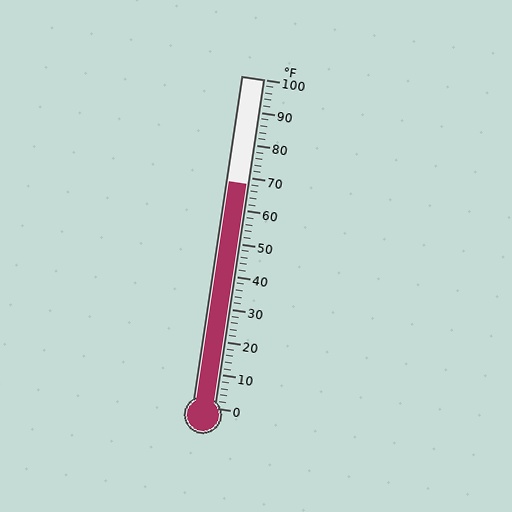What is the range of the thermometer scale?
The thermometer scale ranges from 0°F to 100°F.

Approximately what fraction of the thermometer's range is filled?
The thermometer is filled to approximately 70% of its range.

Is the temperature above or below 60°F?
The temperature is above 60°F.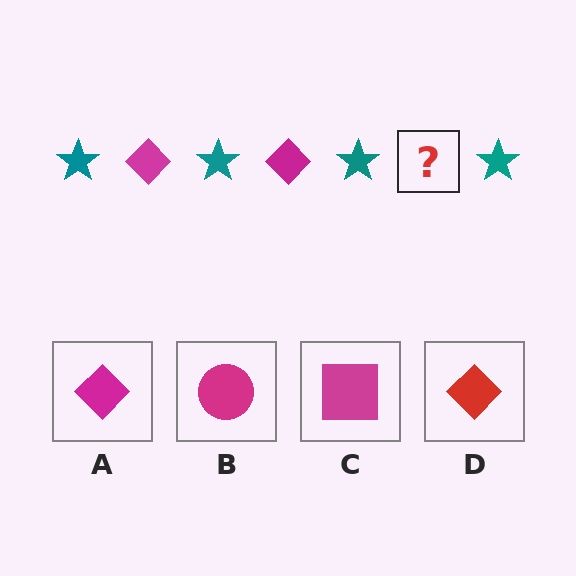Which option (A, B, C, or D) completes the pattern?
A.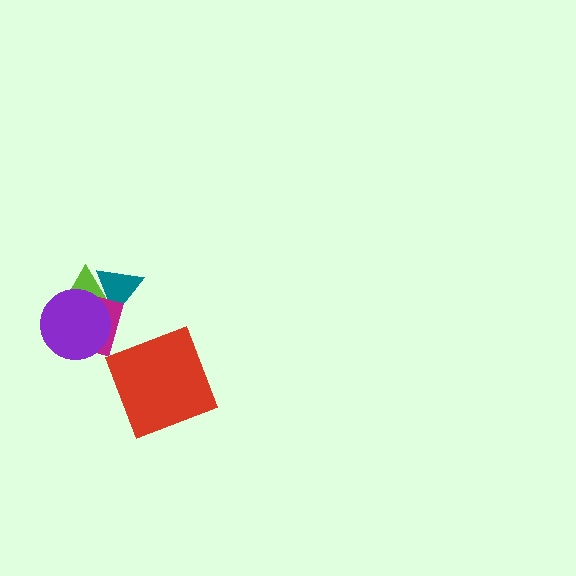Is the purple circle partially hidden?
No, no other shape covers it.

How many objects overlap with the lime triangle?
3 objects overlap with the lime triangle.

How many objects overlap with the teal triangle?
2 objects overlap with the teal triangle.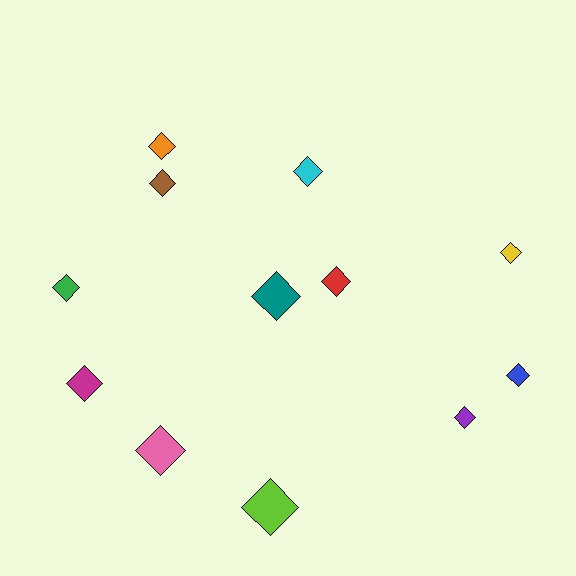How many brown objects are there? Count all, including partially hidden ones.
There is 1 brown object.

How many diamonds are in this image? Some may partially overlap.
There are 12 diamonds.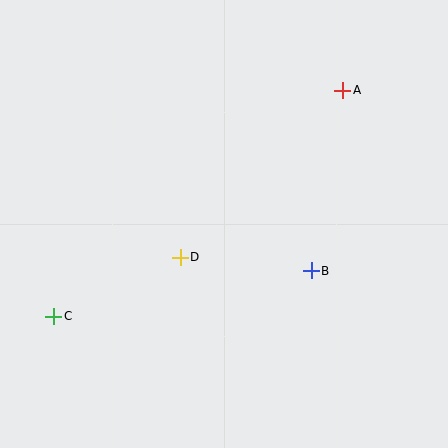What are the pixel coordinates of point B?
Point B is at (311, 271).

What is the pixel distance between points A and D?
The distance between A and D is 233 pixels.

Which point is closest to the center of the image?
Point D at (180, 257) is closest to the center.